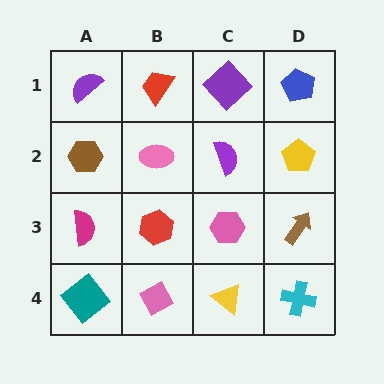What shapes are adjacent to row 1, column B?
A pink ellipse (row 2, column B), a purple semicircle (row 1, column A), a purple diamond (row 1, column C).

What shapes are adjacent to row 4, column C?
A pink hexagon (row 3, column C), a pink diamond (row 4, column B), a cyan cross (row 4, column D).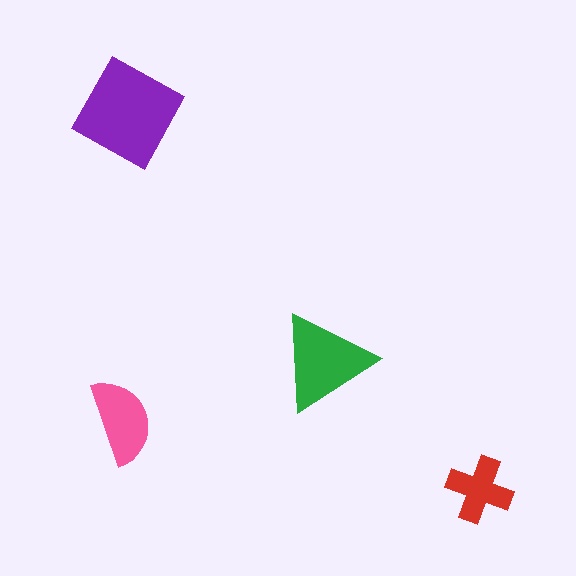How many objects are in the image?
There are 4 objects in the image.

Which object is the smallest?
The red cross.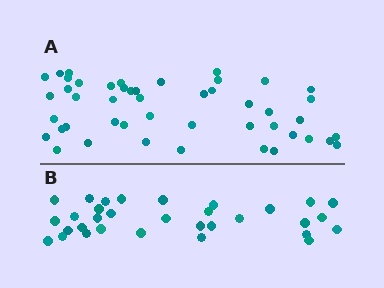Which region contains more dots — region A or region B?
Region A (the top region) has more dots.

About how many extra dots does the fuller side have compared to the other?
Region A has approximately 15 more dots than region B.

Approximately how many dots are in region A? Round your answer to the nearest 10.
About 50 dots. (The exact count is 47, which rounds to 50.)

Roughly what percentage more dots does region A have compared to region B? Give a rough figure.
About 45% more.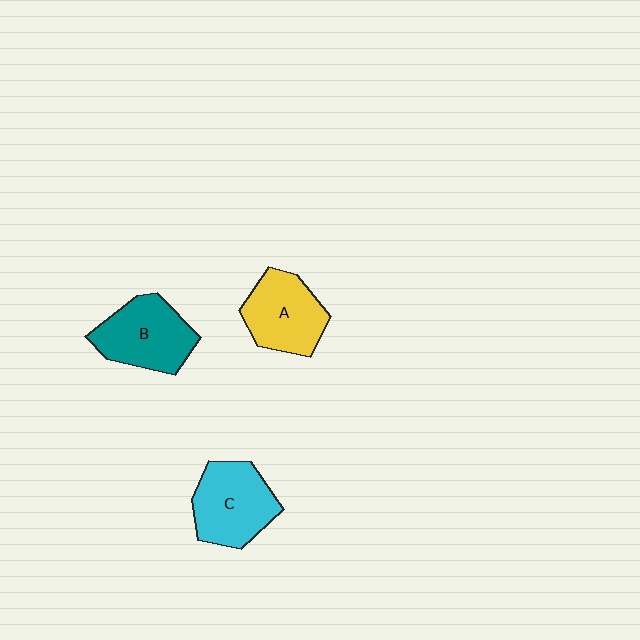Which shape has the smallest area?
Shape A (yellow).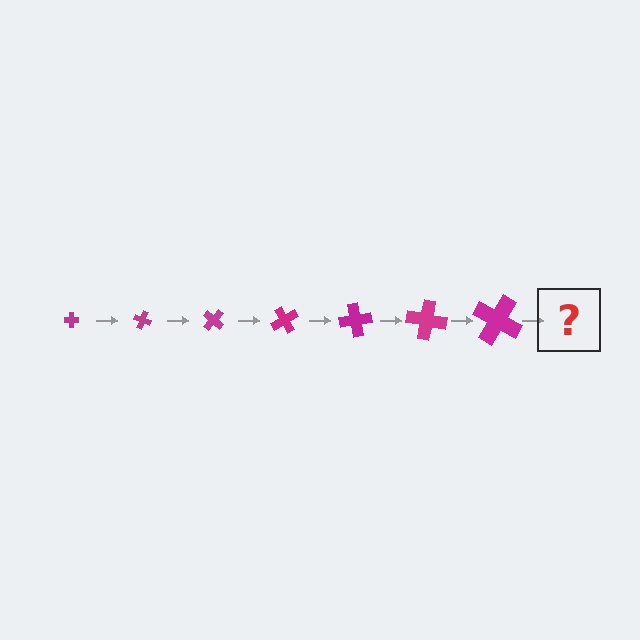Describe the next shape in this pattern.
It should be a cross, larger than the previous one and rotated 140 degrees from the start.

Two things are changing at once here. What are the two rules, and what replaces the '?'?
The two rules are that the cross grows larger each step and it rotates 20 degrees each step. The '?' should be a cross, larger than the previous one and rotated 140 degrees from the start.